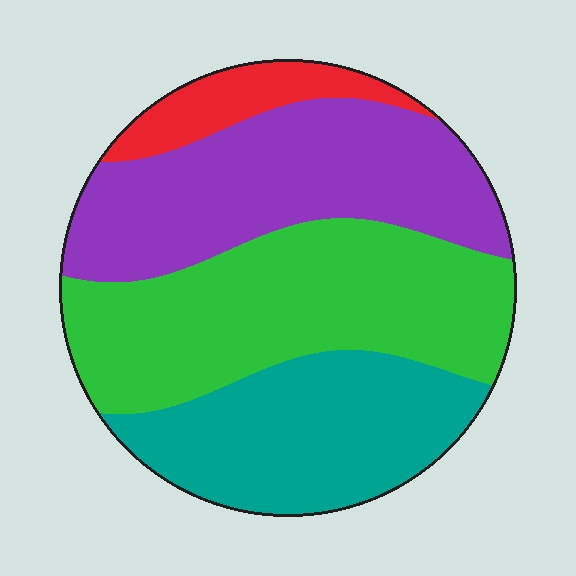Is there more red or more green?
Green.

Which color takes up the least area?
Red, at roughly 10%.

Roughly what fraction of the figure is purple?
Purple covers roughly 30% of the figure.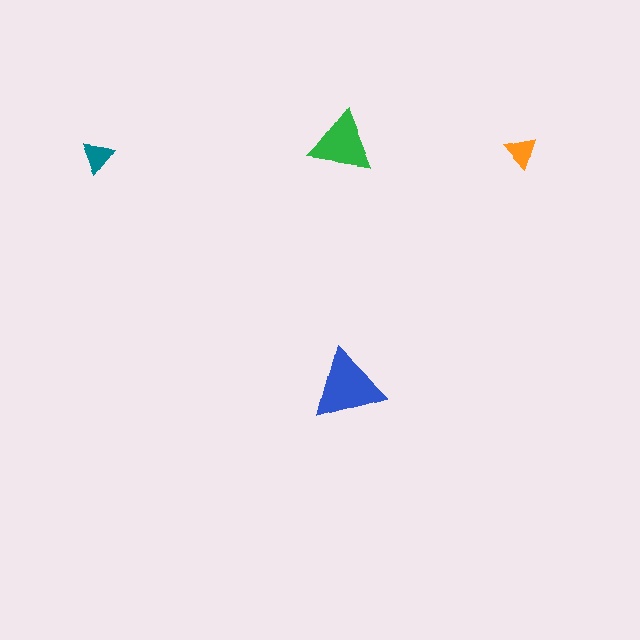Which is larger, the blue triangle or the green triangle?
The blue one.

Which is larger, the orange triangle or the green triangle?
The green one.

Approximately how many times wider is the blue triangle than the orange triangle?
About 2.5 times wider.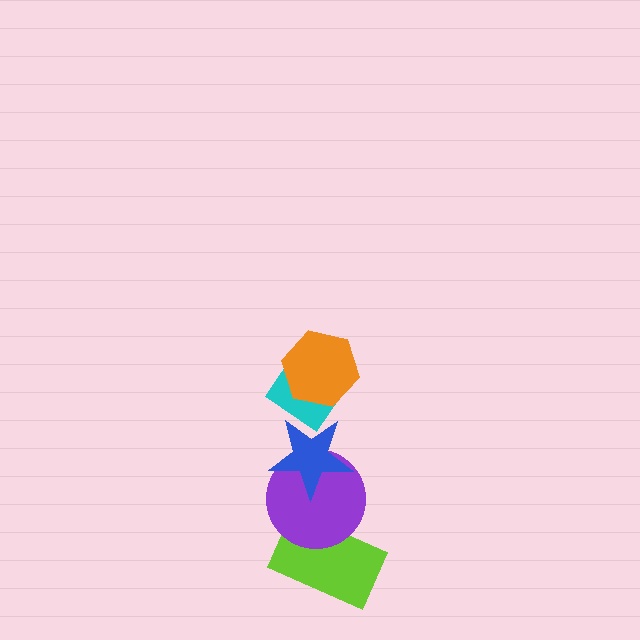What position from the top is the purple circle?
The purple circle is 4th from the top.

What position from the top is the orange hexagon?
The orange hexagon is 1st from the top.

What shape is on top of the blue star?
The cyan diamond is on top of the blue star.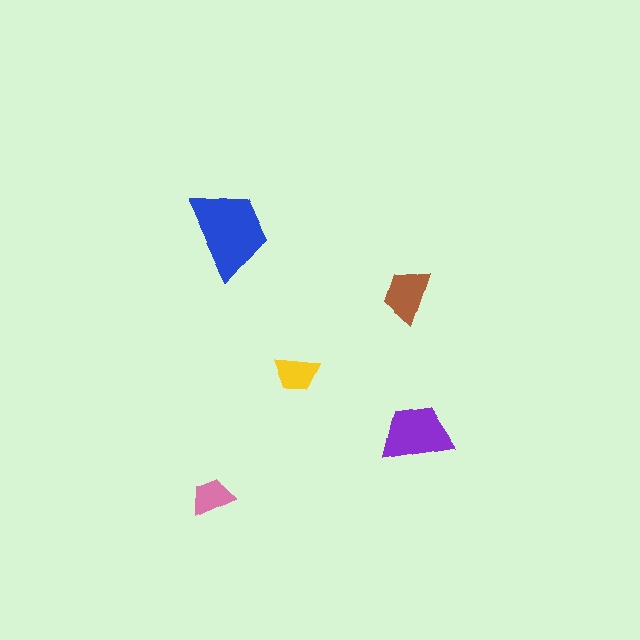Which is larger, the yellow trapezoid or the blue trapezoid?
The blue one.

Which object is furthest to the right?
The purple trapezoid is rightmost.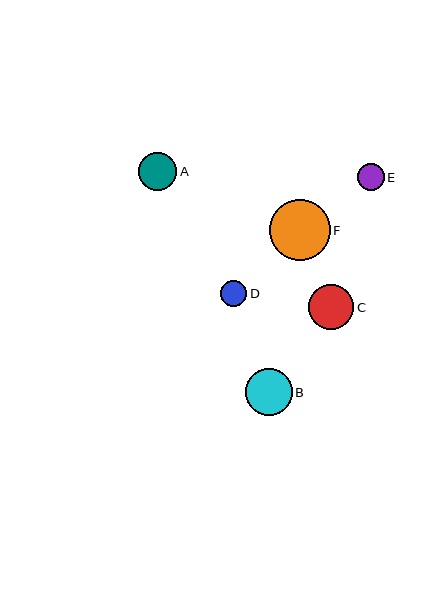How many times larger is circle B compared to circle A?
Circle B is approximately 1.2 times the size of circle A.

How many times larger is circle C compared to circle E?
Circle C is approximately 1.7 times the size of circle E.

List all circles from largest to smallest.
From largest to smallest: F, B, C, A, E, D.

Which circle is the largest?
Circle F is the largest with a size of approximately 61 pixels.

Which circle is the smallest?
Circle D is the smallest with a size of approximately 26 pixels.